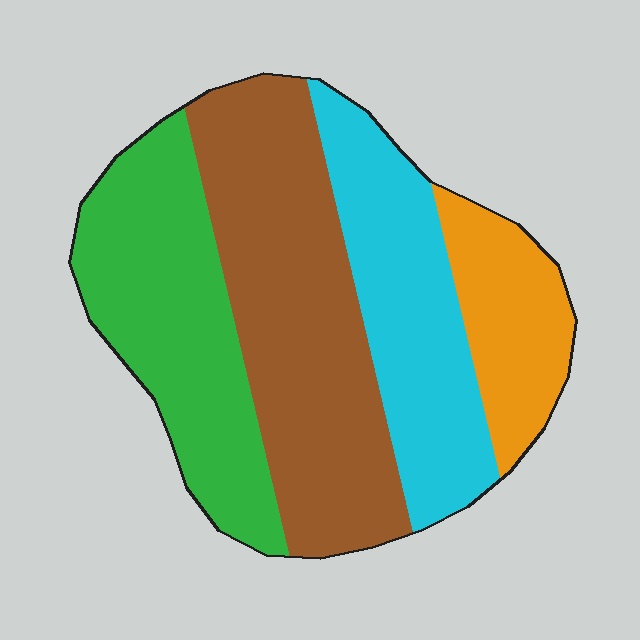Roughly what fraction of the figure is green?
Green takes up about one quarter (1/4) of the figure.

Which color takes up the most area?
Brown, at roughly 35%.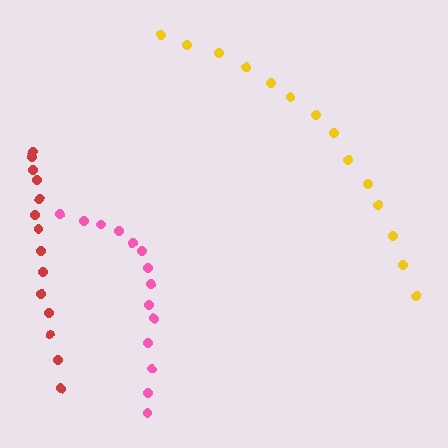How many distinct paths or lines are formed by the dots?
There are 3 distinct paths.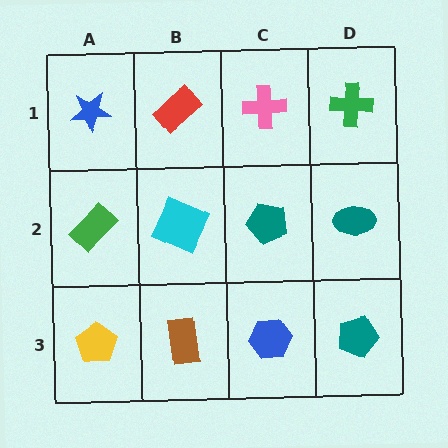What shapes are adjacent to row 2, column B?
A red rectangle (row 1, column B), a brown rectangle (row 3, column B), a green rectangle (row 2, column A), a teal pentagon (row 2, column C).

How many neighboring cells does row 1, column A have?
2.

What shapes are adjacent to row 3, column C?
A teal pentagon (row 2, column C), a brown rectangle (row 3, column B), a teal pentagon (row 3, column D).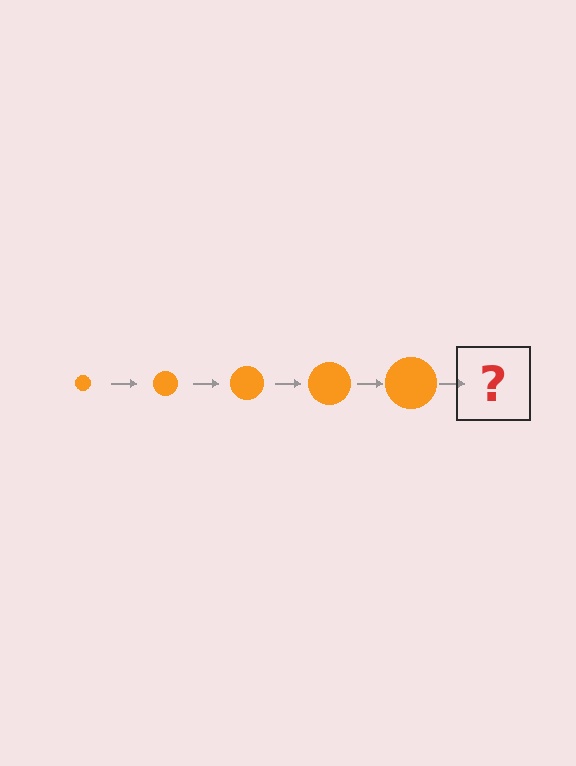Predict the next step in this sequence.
The next step is an orange circle, larger than the previous one.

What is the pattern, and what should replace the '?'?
The pattern is that the circle gets progressively larger each step. The '?' should be an orange circle, larger than the previous one.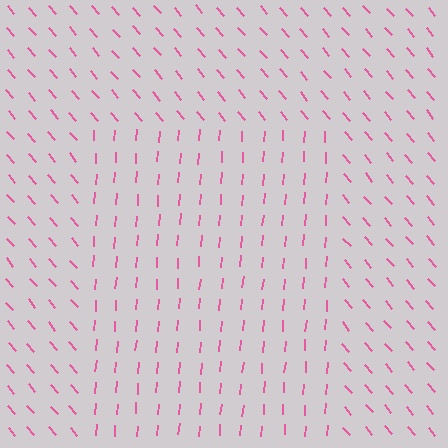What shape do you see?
I see a rectangle.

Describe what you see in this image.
The image is filled with small pink line segments. A rectangle region in the image has lines oriented differently from the surrounding lines, creating a visible texture boundary.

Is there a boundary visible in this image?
Yes, there is a texture boundary formed by a change in line orientation.